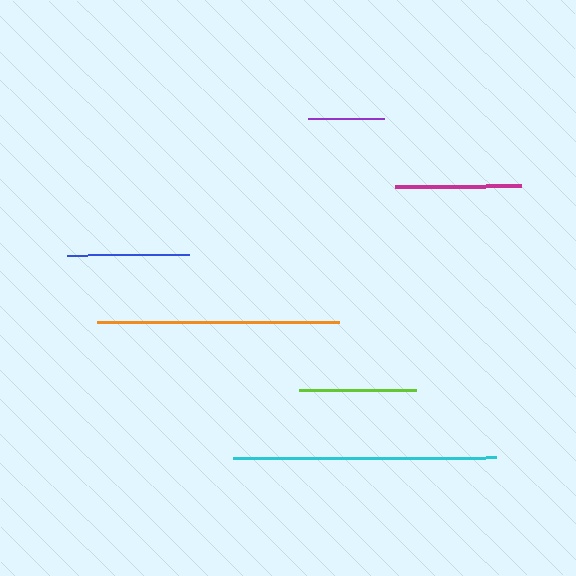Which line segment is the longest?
The cyan line is the longest at approximately 263 pixels.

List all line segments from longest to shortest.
From longest to shortest: cyan, orange, magenta, blue, lime, purple.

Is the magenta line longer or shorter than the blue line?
The magenta line is longer than the blue line.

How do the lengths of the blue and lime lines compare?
The blue and lime lines are approximately the same length.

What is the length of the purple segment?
The purple segment is approximately 76 pixels long.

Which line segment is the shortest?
The purple line is the shortest at approximately 76 pixels.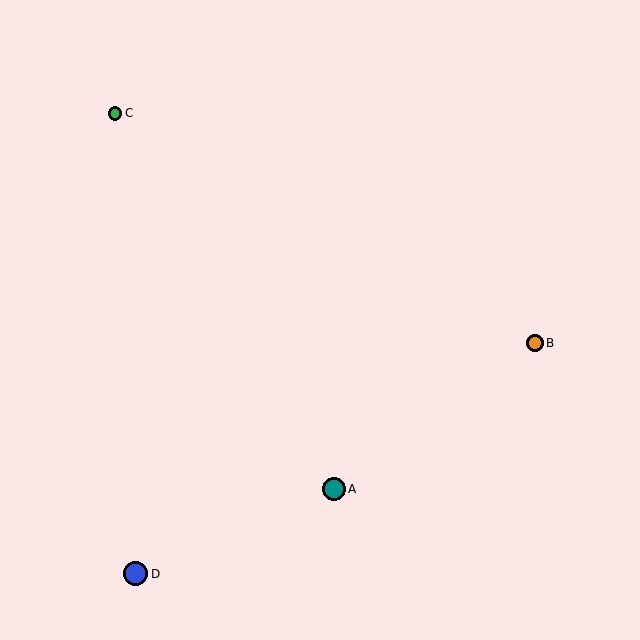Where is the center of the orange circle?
The center of the orange circle is at (535, 343).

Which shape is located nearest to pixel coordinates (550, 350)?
The orange circle (labeled B) at (535, 343) is nearest to that location.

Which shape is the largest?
The blue circle (labeled D) is the largest.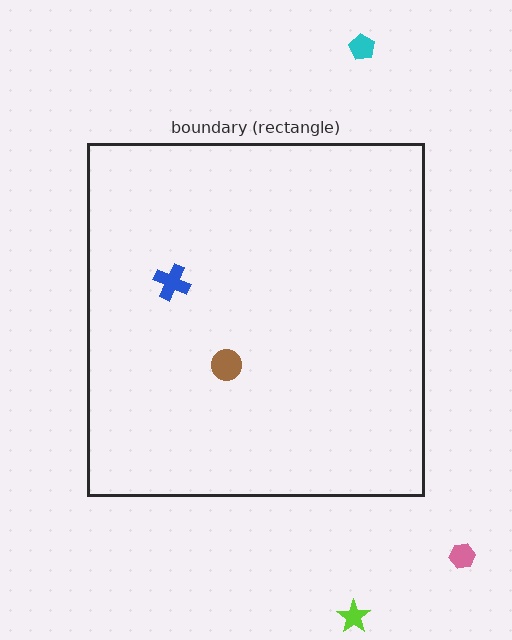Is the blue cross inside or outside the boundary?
Inside.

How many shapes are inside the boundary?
2 inside, 3 outside.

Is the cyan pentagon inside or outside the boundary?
Outside.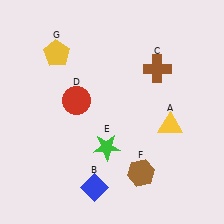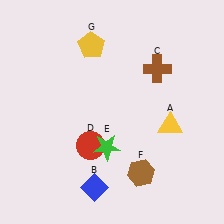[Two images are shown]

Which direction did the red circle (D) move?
The red circle (D) moved down.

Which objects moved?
The objects that moved are: the red circle (D), the yellow pentagon (G).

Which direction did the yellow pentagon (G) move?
The yellow pentagon (G) moved right.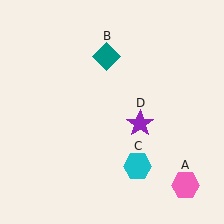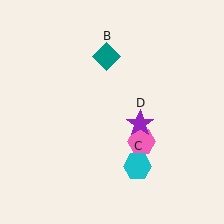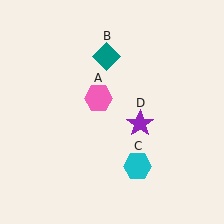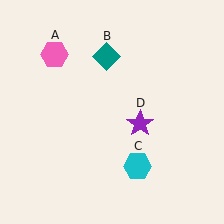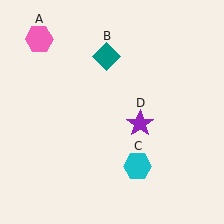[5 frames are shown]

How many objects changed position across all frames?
1 object changed position: pink hexagon (object A).